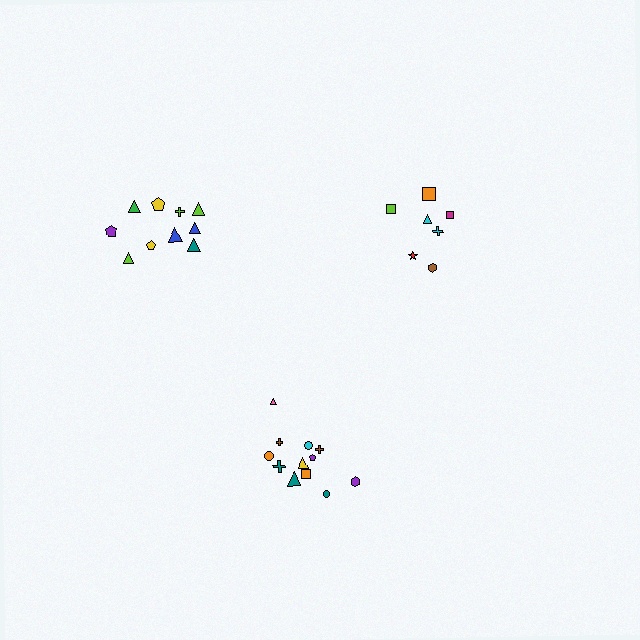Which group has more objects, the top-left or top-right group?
The top-left group.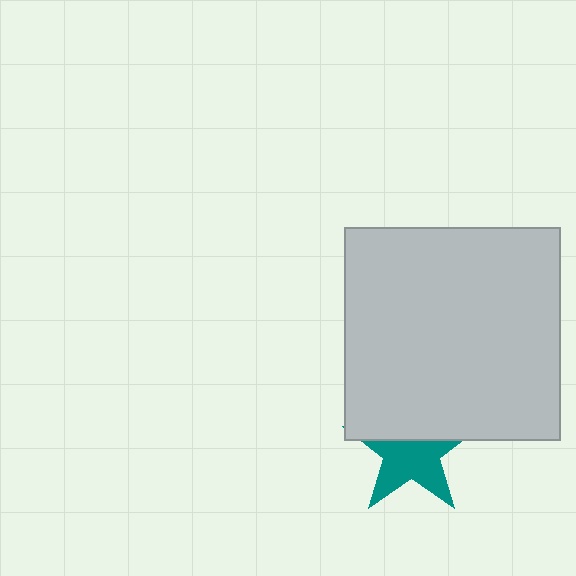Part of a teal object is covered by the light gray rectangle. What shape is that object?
It is a star.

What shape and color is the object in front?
The object in front is a light gray rectangle.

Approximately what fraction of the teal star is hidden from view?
Roughly 43% of the teal star is hidden behind the light gray rectangle.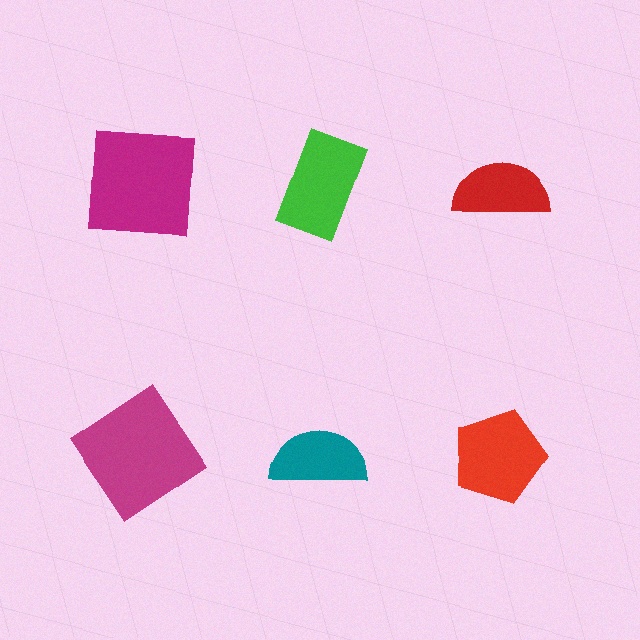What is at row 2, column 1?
A magenta diamond.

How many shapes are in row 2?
3 shapes.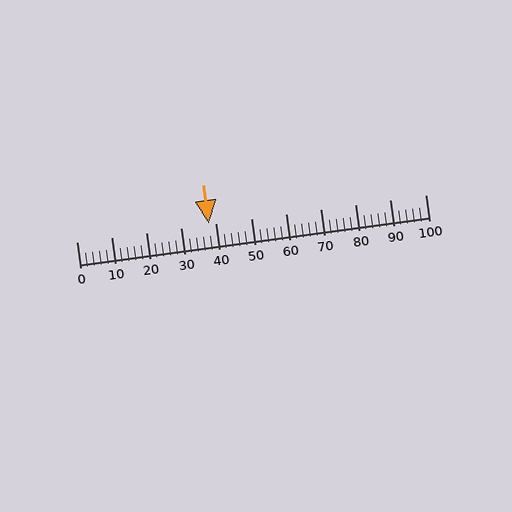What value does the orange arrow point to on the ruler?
The orange arrow points to approximately 38.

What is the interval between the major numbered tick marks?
The major tick marks are spaced 10 units apart.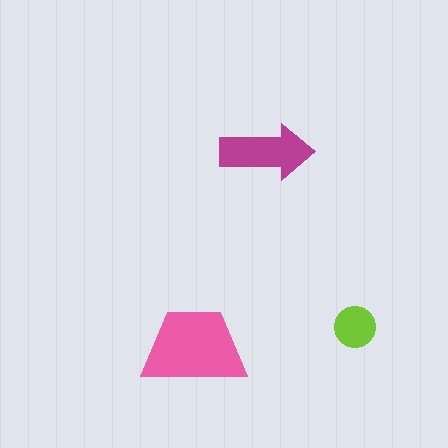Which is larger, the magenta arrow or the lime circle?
The magenta arrow.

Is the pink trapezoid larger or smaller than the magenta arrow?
Larger.